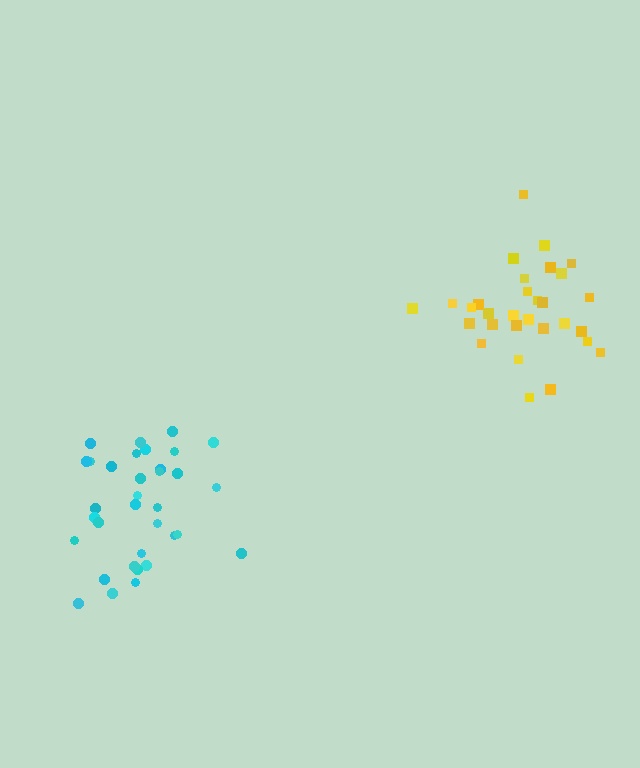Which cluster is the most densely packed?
Yellow.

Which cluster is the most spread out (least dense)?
Cyan.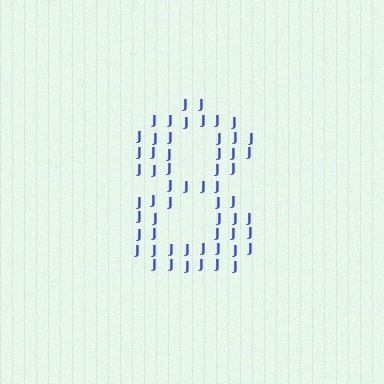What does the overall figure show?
The overall figure shows the digit 8.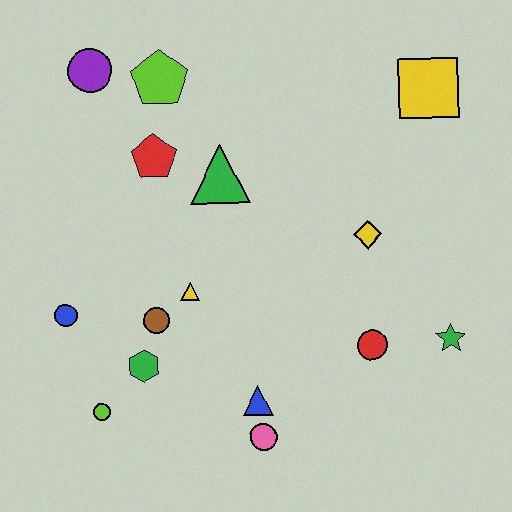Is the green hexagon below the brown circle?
Yes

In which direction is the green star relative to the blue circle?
The green star is to the right of the blue circle.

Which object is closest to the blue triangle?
The pink circle is closest to the blue triangle.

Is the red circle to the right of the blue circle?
Yes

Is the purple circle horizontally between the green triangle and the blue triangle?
No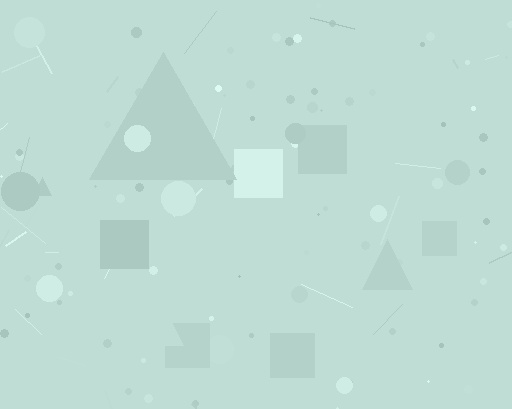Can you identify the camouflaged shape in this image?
The camouflaged shape is a triangle.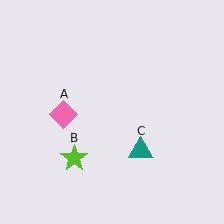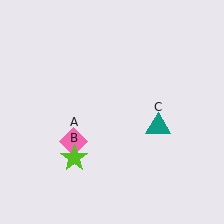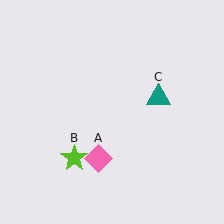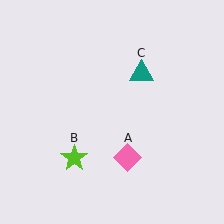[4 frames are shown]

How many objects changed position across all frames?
2 objects changed position: pink diamond (object A), teal triangle (object C).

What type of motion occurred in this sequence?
The pink diamond (object A), teal triangle (object C) rotated counterclockwise around the center of the scene.